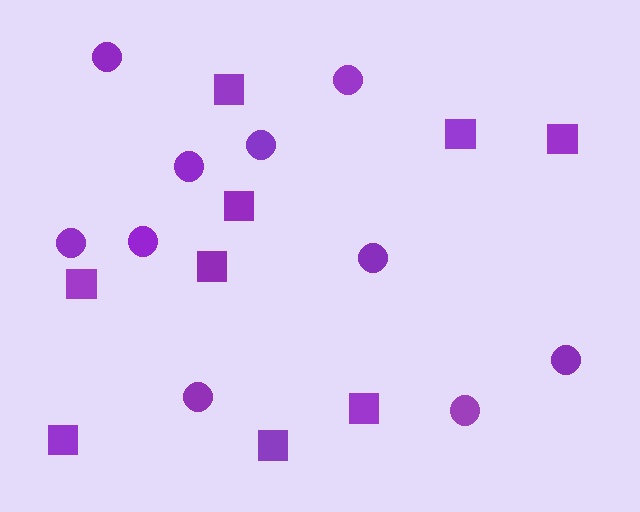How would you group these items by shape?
There are 2 groups: one group of circles (10) and one group of squares (9).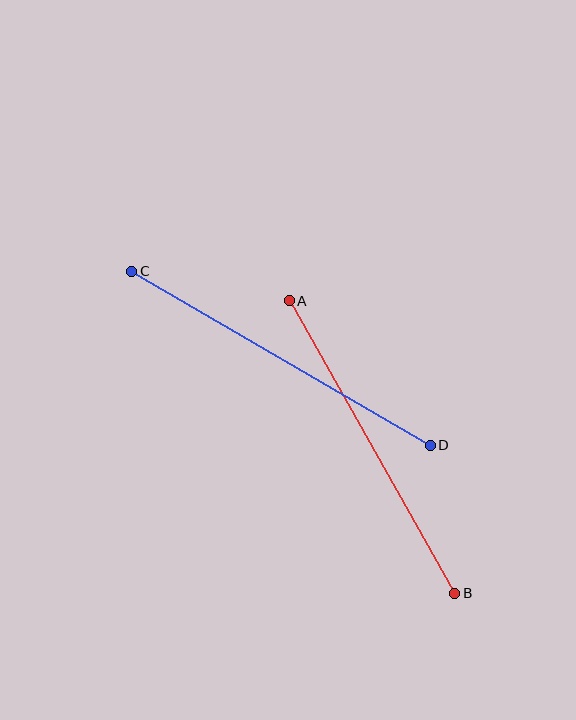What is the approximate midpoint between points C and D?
The midpoint is at approximately (281, 358) pixels.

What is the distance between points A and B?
The distance is approximately 336 pixels.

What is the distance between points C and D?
The distance is approximately 346 pixels.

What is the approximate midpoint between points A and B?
The midpoint is at approximately (372, 447) pixels.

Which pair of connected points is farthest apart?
Points C and D are farthest apart.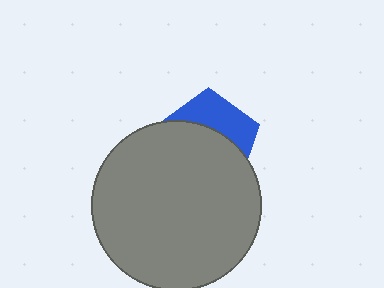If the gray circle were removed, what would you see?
You would see the complete blue pentagon.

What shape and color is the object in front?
The object in front is a gray circle.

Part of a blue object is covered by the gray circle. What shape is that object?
It is a pentagon.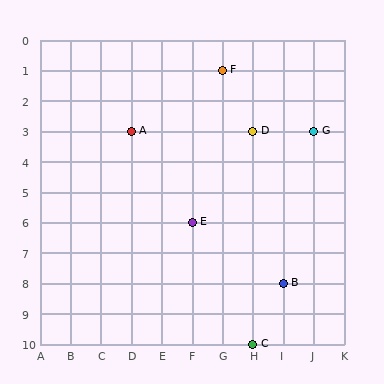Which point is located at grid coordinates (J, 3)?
Point G is at (J, 3).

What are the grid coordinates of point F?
Point F is at grid coordinates (G, 1).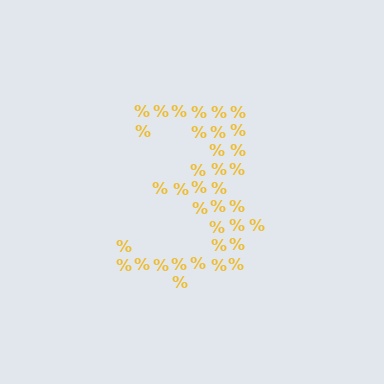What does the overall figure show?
The overall figure shows the digit 3.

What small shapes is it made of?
It is made of small percent signs.